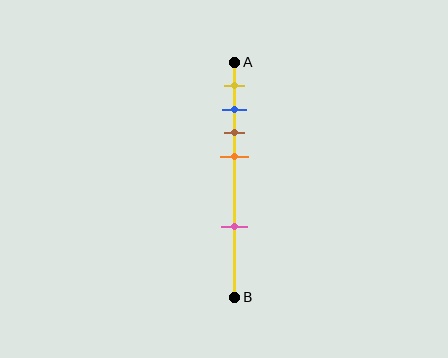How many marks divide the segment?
There are 5 marks dividing the segment.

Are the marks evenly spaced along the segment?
No, the marks are not evenly spaced.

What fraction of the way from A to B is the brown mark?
The brown mark is approximately 30% (0.3) of the way from A to B.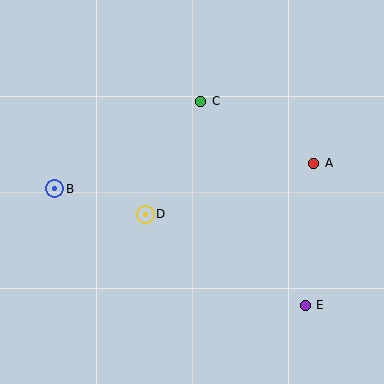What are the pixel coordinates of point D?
Point D is at (145, 214).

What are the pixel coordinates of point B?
Point B is at (55, 189).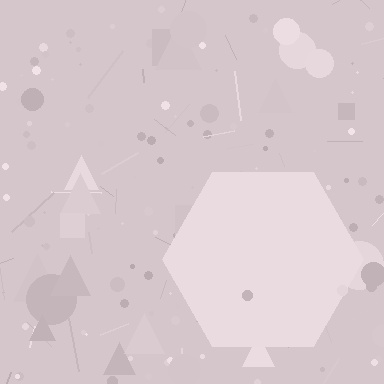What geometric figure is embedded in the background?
A hexagon is embedded in the background.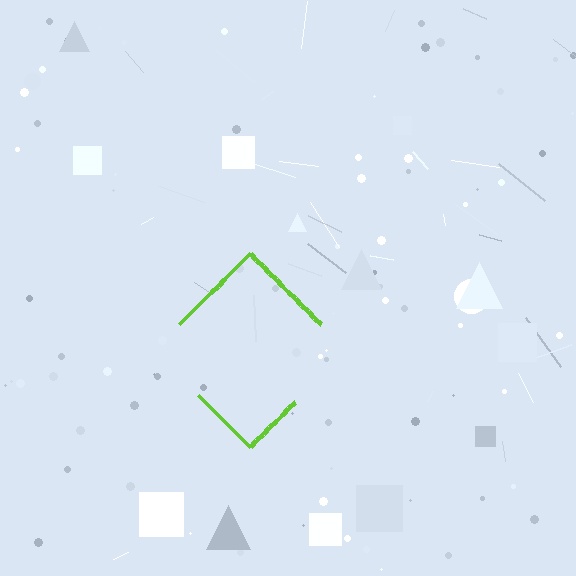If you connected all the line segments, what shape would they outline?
They would outline a diamond.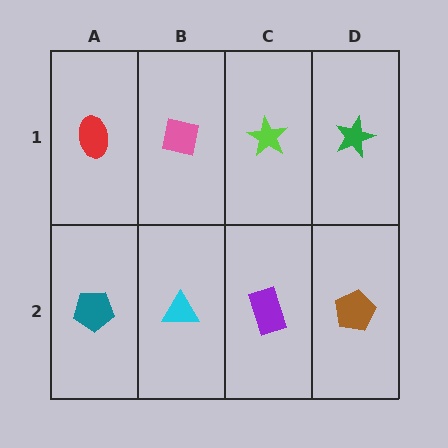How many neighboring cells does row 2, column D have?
2.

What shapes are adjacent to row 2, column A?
A red ellipse (row 1, column A), a cyan triangle (row 2, column B).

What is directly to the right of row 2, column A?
A cyan triangle.